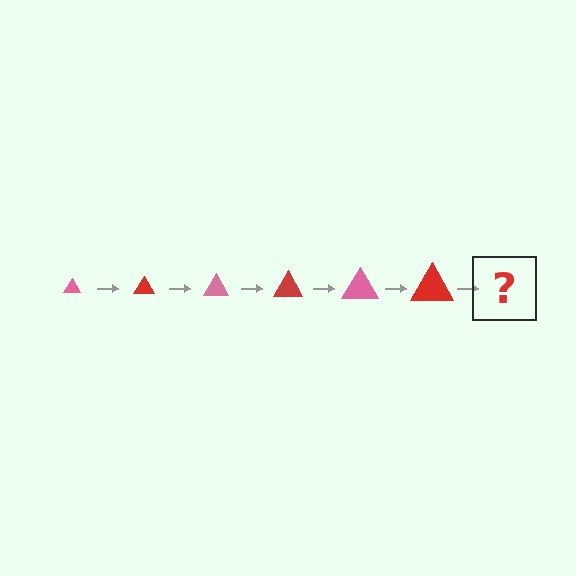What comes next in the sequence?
The next element should be a pink triangle, larger than the previous one.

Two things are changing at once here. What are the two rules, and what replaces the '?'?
The two rules are that the triangle grows larger each step and the color cycles through pink and red. The '?' should be a pink triangle, larger than the previous one.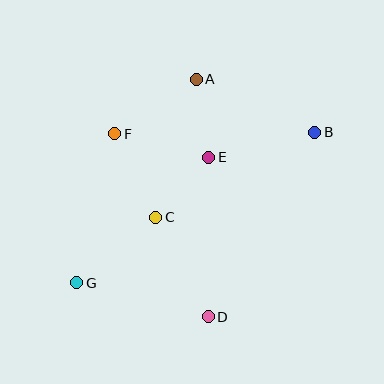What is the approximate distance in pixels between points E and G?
The distance between E and G is approximately 182 pixels.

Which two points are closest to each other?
Points A and E are closest to each other.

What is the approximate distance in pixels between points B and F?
The distance between B and F is approximately 200 pixels.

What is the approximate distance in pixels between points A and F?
The distance between A and F is approximately 98 pixels.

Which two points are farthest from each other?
Points B and G are farthest from each other.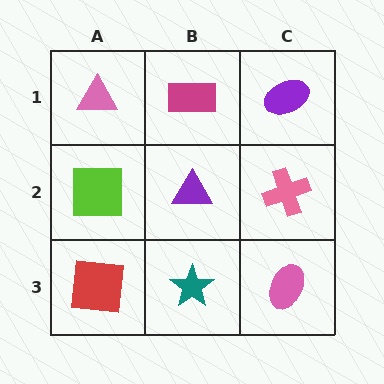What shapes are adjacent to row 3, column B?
A purple triangle (row 2, column B), a red square (row 3, column A), a pink ellipse (row 3, column C).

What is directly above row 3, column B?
A purple triangle.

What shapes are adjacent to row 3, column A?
A lime square (row 2, column A), a teal star (row 3, column B).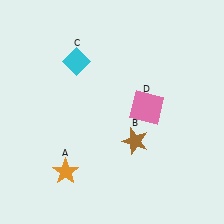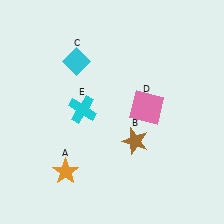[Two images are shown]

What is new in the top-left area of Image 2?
A cyan cross (E) was added in the top-left area of Image 2.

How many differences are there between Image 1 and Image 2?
There is 1 difference between the two images.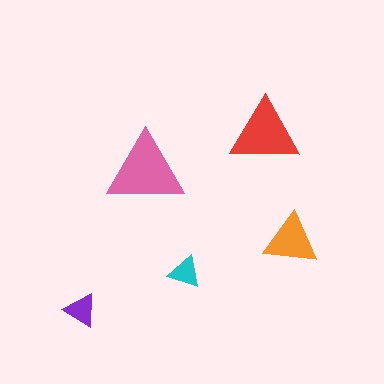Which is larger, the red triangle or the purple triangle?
The red one.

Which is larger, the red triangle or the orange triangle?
The red one.